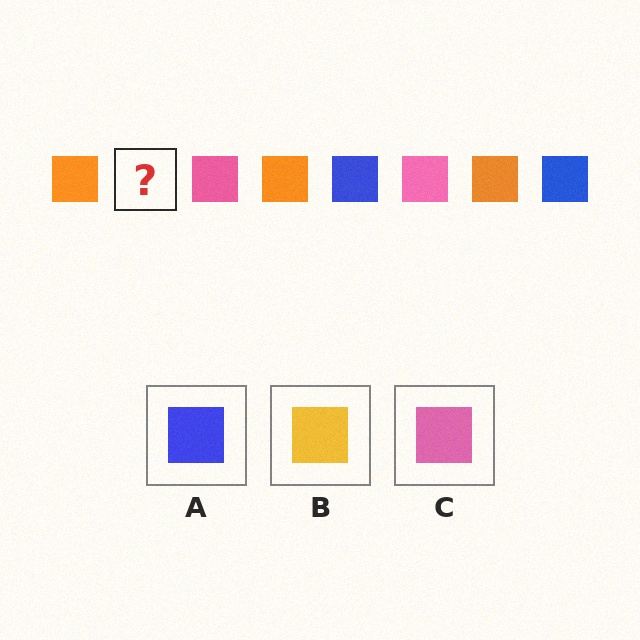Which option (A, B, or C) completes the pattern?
A.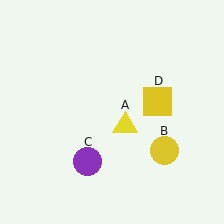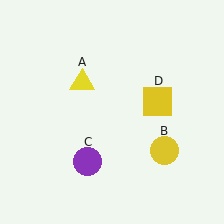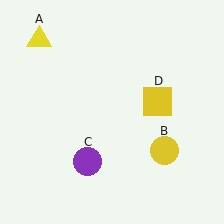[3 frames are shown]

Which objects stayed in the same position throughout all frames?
Yellow circle (object B) and purple circle (object C) and yellow square (object D) remained stationary.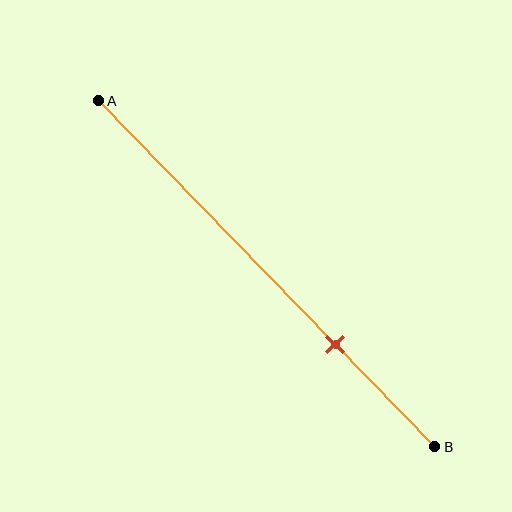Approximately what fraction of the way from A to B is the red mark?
The red mark is approximately 70% of the way from A to B.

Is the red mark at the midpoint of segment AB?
No, the mark is at about 70% from A, not at the 50% midpoint.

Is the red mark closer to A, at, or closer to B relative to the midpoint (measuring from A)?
The red mark is closer to point B than the midpoint of segment AB.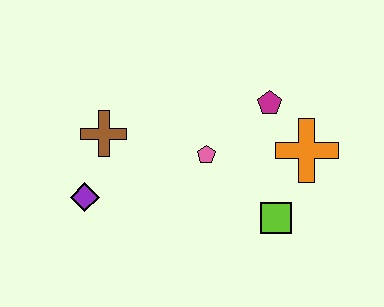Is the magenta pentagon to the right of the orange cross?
No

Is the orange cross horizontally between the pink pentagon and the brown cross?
No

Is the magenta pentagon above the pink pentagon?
Yes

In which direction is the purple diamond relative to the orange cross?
The purple diamond is to the left of the orange cross.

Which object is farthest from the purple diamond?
The orange cross is farthest from the purple diamond.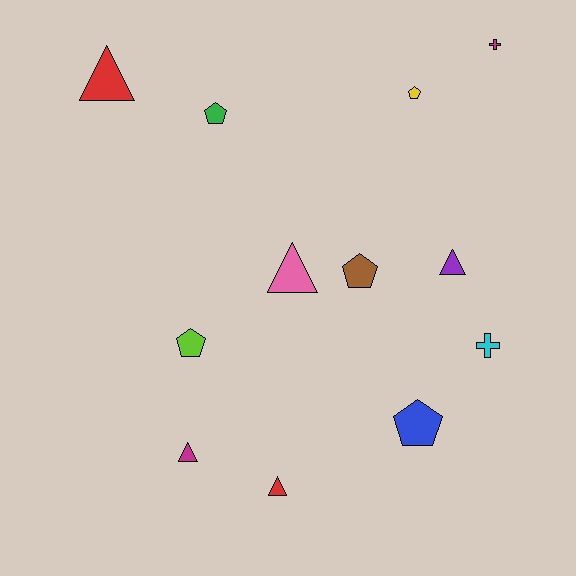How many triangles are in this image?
There are 5 triangles.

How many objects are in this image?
There are 12 objects.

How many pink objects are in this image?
There is 1 pink object.